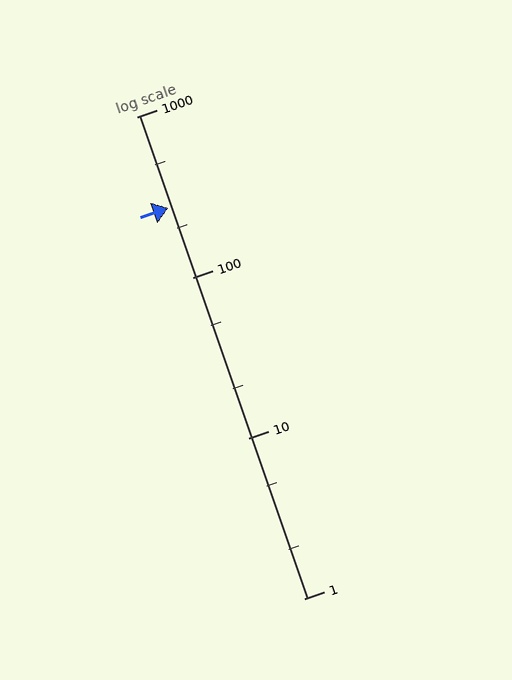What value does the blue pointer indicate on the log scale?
The pointer indicates approximately 270.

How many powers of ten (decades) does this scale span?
The scale spans 3 decades, from 1 to 1000.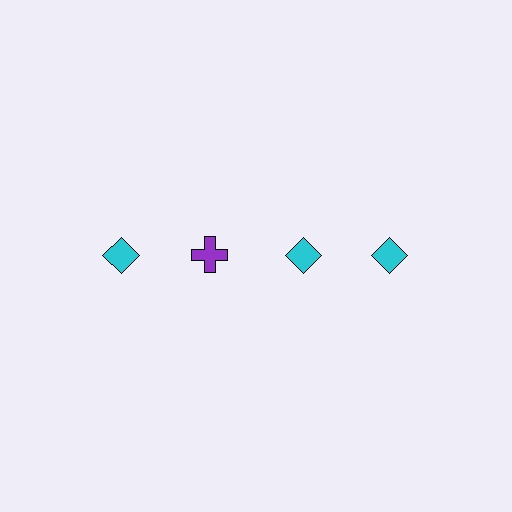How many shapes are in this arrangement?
There are 4 shapes arranged in a grid pattern.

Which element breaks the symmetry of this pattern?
The purple cross in the top row, second from left column breaks the symmetry. All other shapes are cyan diamonds.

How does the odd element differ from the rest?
It differs in both color (purple instead of cyan) and shape (cross instead of diamond).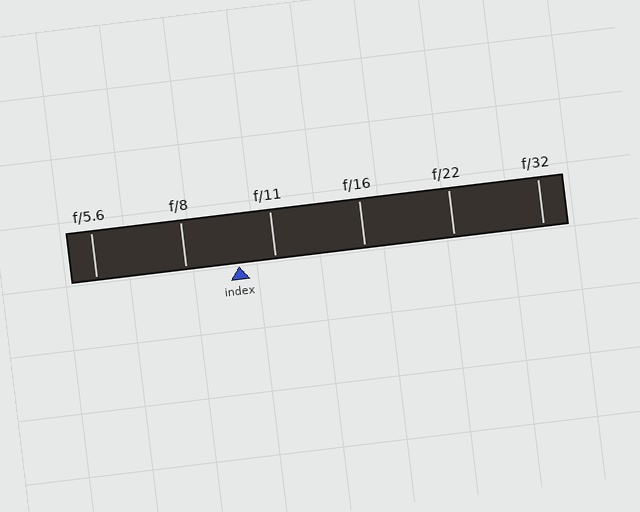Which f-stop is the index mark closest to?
The index mark is closest to f/11.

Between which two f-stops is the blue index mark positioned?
The index mark is between f/8 and f/11.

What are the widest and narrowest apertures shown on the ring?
The widest aperture shown is f/5.6 and the narrowest is f/32.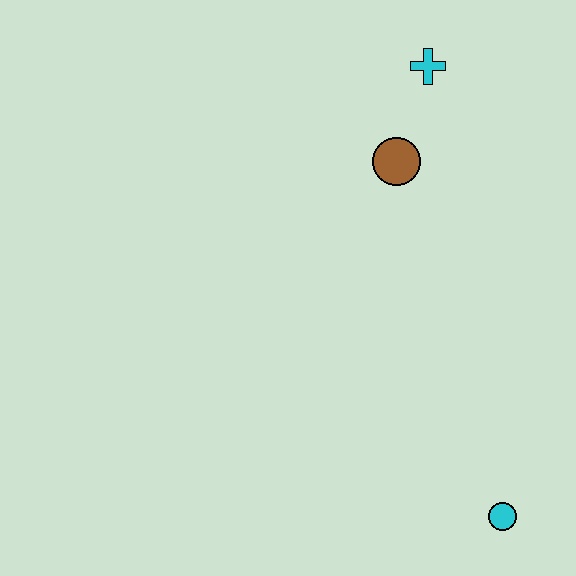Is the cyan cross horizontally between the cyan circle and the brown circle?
Yes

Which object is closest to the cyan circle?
The brown circle is closest to the cyan circle.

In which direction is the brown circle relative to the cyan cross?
The brown circle is below the cyan cross.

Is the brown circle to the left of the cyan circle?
Yes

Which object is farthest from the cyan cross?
The cyan circle is farthest from the cyan cross.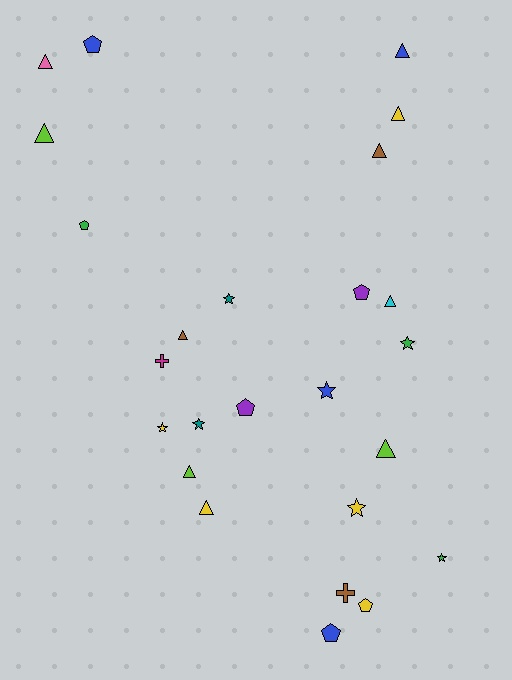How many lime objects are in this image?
There are 3 lime objects.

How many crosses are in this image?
There are 2 crosses.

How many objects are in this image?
There are 25 objects.